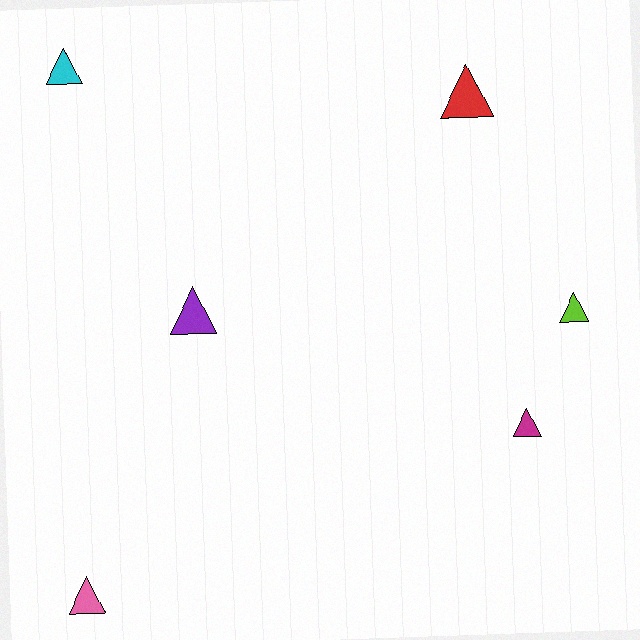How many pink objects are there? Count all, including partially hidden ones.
There is 1 pink object.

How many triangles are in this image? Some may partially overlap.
There are 6 triangles.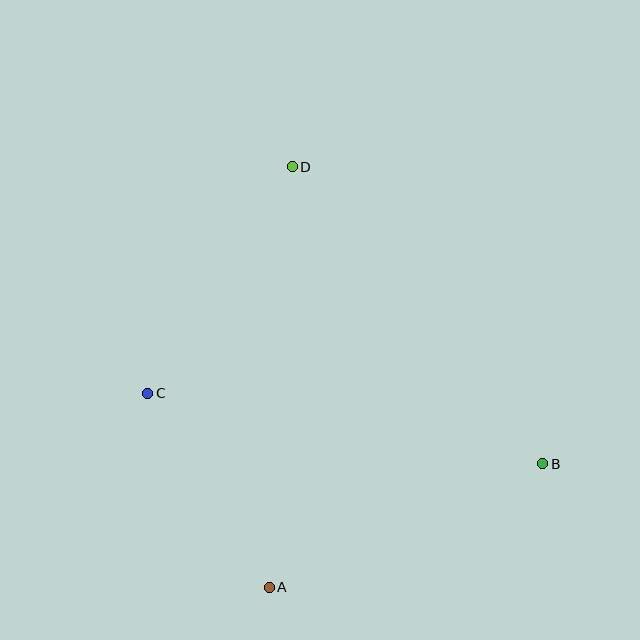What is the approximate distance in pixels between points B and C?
The distance between B and C is approximately 401 pixels.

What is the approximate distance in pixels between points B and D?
The distance between B and D is approximately 389 pixels.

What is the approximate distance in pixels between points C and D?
The distance between C and D is approximately 269 pixels.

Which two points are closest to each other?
Points A and C are closest to each other.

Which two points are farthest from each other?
Points A and D are farthest from each other.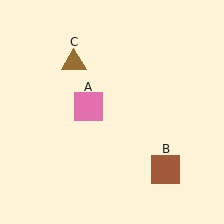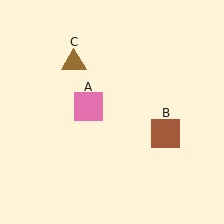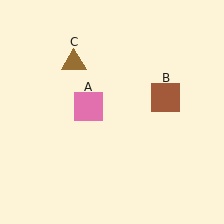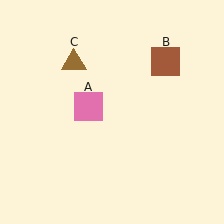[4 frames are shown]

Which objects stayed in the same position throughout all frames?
Pink square (object A) and brown triangle (object C) remained stationary.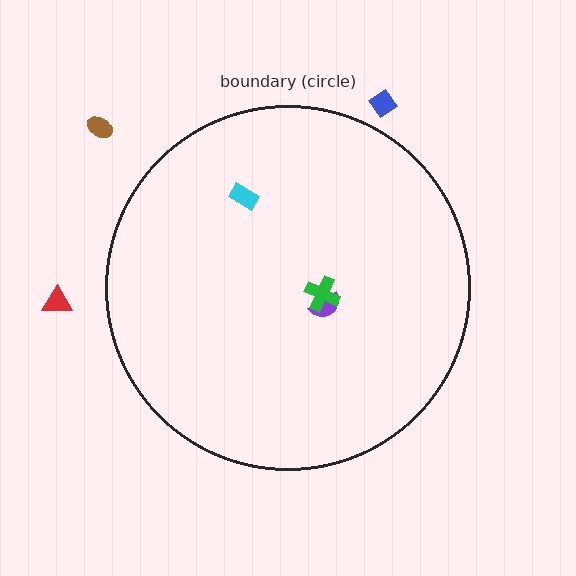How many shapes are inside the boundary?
3 inside, 3 outside.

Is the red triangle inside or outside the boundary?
Outside.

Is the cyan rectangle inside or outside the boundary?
Inside.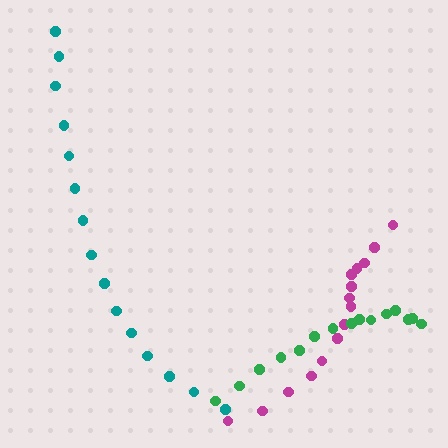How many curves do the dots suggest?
There are 3 distinct paths.